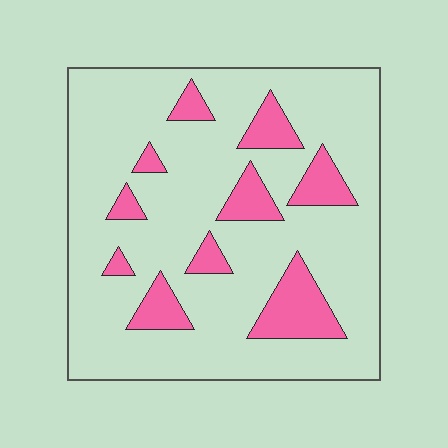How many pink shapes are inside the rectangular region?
10.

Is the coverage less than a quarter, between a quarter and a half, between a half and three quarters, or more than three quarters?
Less than a quarter.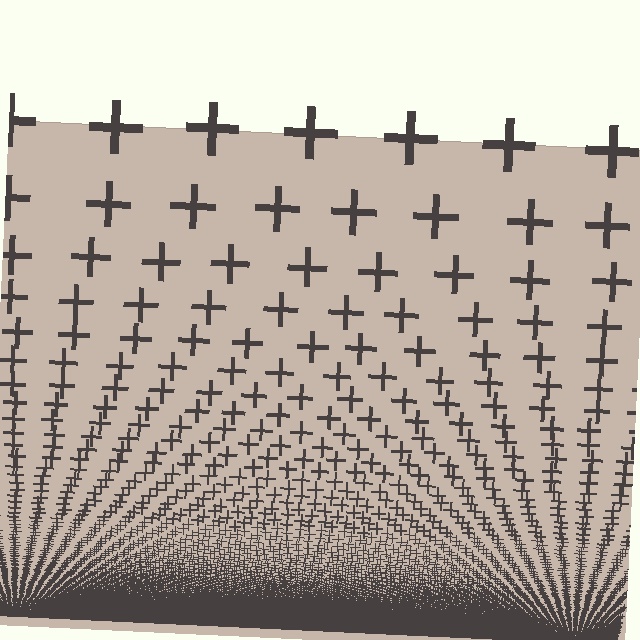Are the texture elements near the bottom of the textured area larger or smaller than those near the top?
Smaller. The gradient is inverted — elements near the bottom are smaller and denser.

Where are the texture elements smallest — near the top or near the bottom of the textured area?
Near the bottom.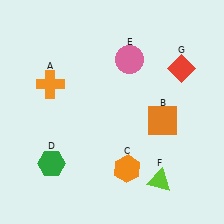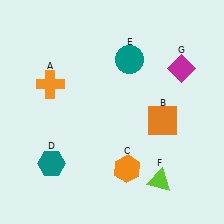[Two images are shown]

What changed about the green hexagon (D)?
In Image 1, D is green. In Image 2, it changed to teal.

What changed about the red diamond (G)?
In Image 1, G is red. In Image 2, it changed to magenta.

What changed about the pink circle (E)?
In Image 1, E is pink. In Image 2, it changed to teal.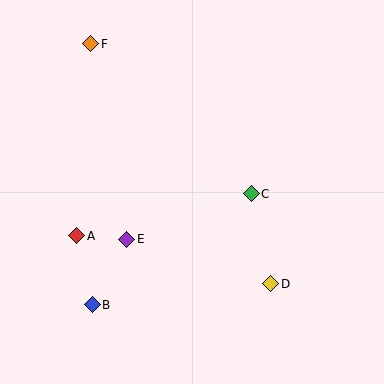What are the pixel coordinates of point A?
Point A is at (77, 236).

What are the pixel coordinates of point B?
Point B is at (92, 305).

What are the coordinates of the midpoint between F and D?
The midpoint between F and D is at (181, 164).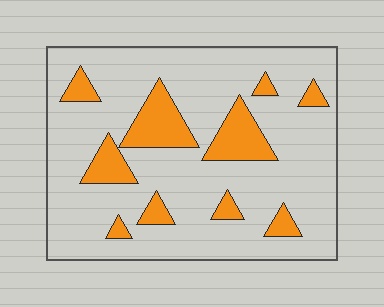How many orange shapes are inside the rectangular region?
10.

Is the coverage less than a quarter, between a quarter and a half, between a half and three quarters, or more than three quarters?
Less than a quarter.